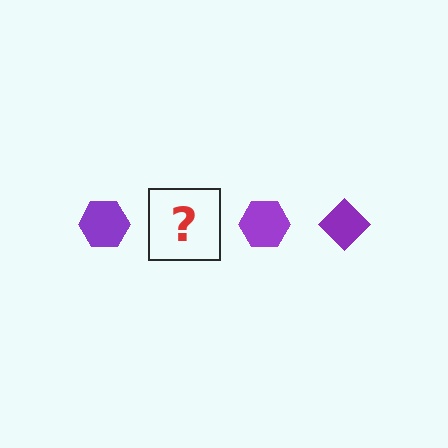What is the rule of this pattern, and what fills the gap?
The rule is that the pattern cycles through hexagon, diamond shapes in purple. The gap should be filled with a purple diamond.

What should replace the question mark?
The question mark should be replaced with a purple diamond.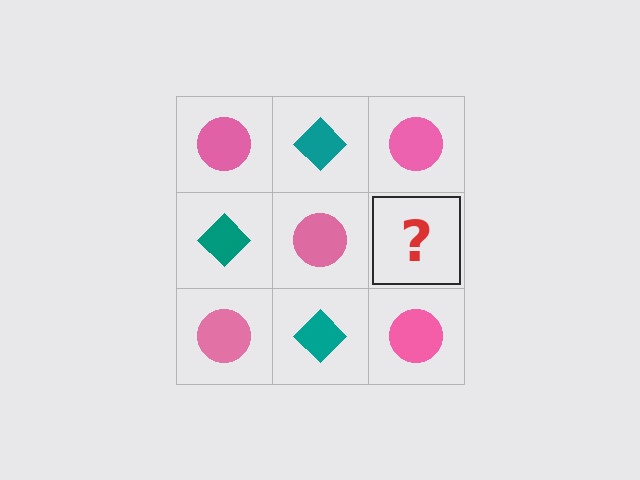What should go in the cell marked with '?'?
The missing cell should contain a teal diamond.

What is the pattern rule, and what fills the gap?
The rule is that it alternates pink circle and teal diamond in a checkerboard pattern. The gap should be filled with a teal diamond.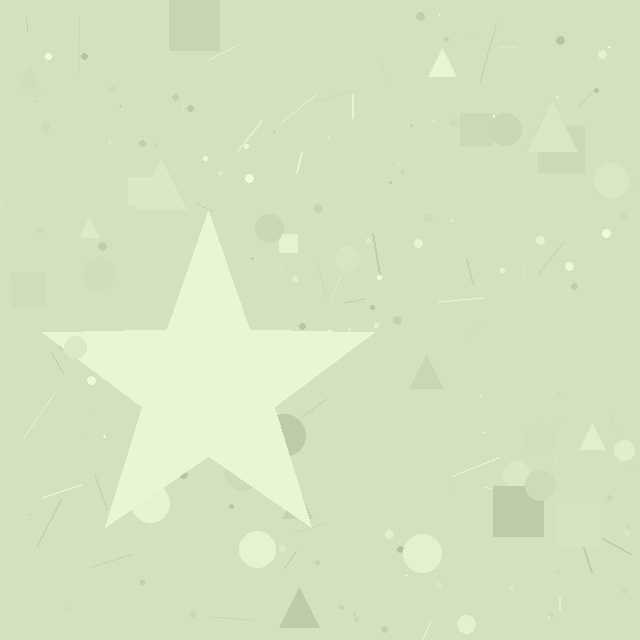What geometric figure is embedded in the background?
A star is embedded in the background.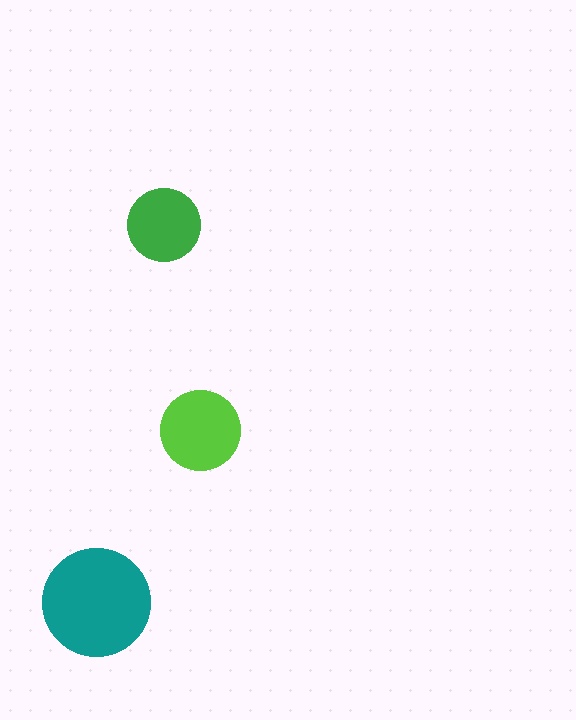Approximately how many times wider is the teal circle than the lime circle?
About 1.5 times wider.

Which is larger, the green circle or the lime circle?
The lime one.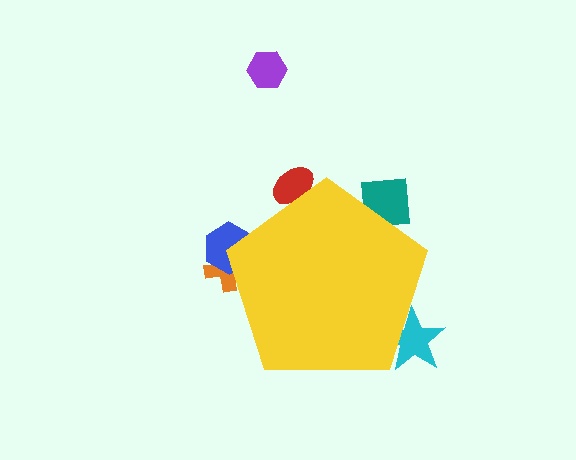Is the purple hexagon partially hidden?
No, the purple hexagon is fully visible.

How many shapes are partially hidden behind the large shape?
5 shapes are partially hidden.